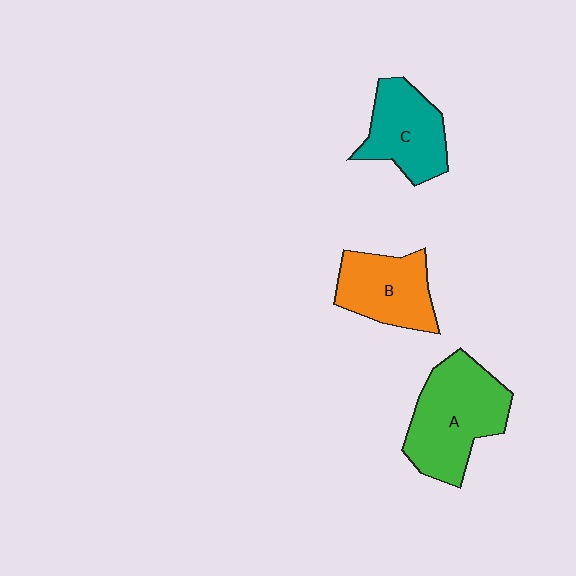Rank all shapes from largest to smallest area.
From largest to smallest: A (green), C (teal), B (orange).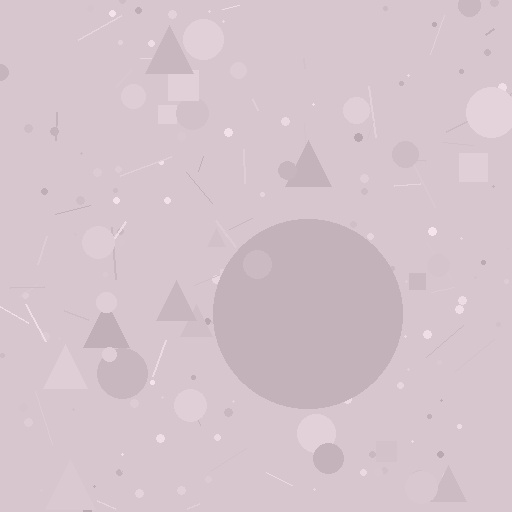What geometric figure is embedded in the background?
A circle is embedded in the background.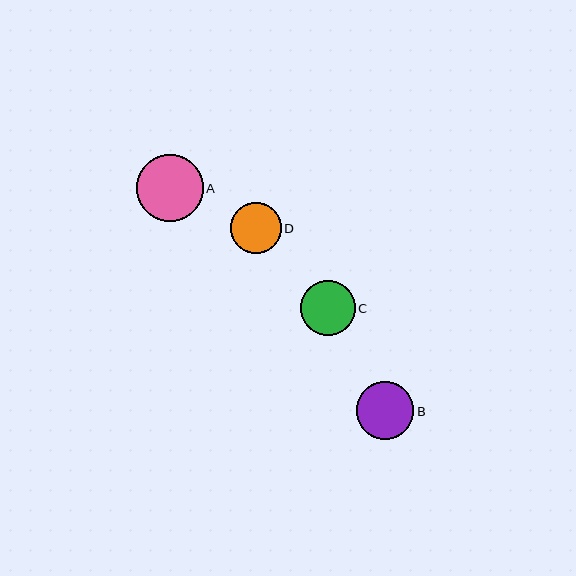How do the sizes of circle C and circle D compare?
Circle C and circle D are approximately the same size.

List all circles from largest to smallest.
From largest to smallest: A, B, C, D.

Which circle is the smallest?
Circle D is the smallest with a size of approximately 51 pixels.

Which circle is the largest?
Circle A is the largest with a size of approximately 66 pixels.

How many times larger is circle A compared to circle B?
Circle A is approximately 1.2 times the size of circle B.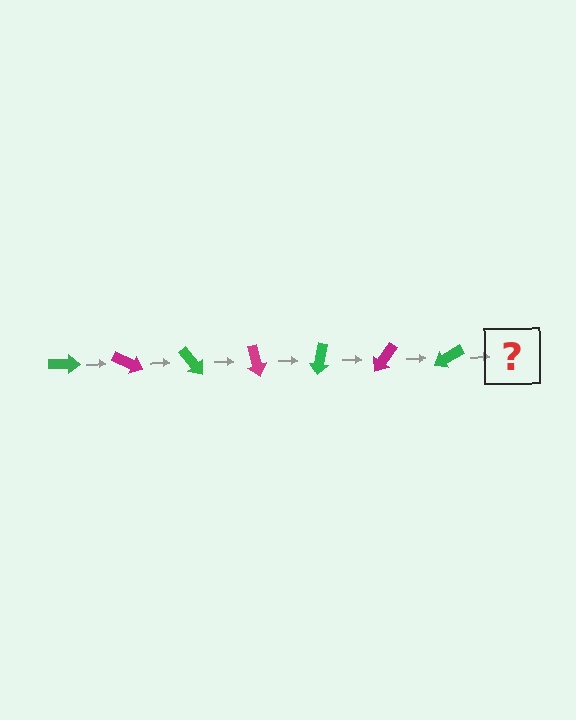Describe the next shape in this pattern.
It should be a magenta arrow, rotated 175 degrees from the start.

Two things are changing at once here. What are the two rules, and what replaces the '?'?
The two rules are that it rotates 25 degrees each step and the color cycles through green and magenta. The '?' should be a magenta arrow, rotated 175 degrees from the start.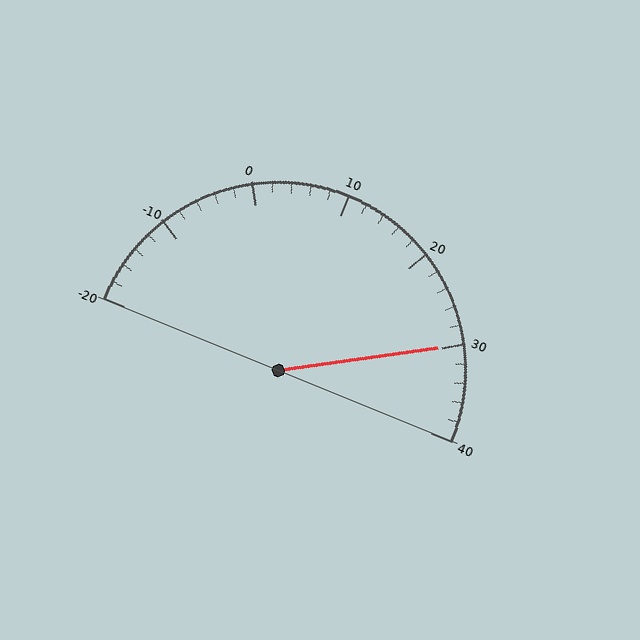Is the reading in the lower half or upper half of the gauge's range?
The reading is in the upper half of the range (-20 to 40).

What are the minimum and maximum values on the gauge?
The gauge ranges from -20 to 40.